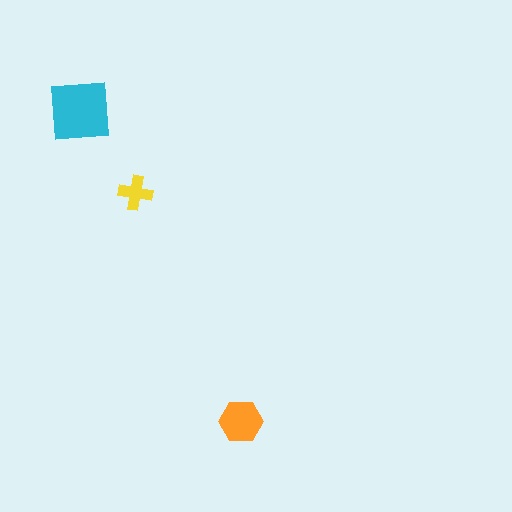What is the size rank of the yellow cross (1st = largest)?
3rd.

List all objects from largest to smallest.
The cyan square, the orange hexagon, the yellow cross.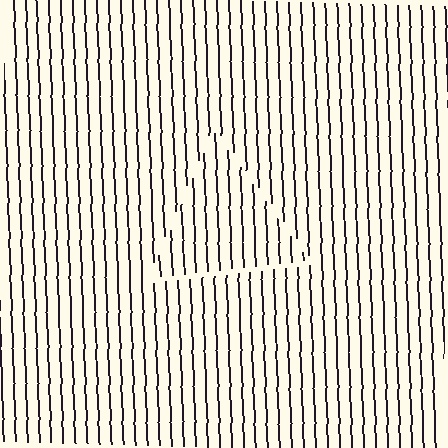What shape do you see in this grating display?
An illusory triangle. The interior of the shape contains the same grating, shifted by half a period — the contour is defined by the phase discontinuity where line-ends from the inner and outer gratings abut.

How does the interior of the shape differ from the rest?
The interior of the shape contains the same grating, shifted by half a period — the contour is defined by the phase discontinuity where line-ends from the inner and outer gratings abut.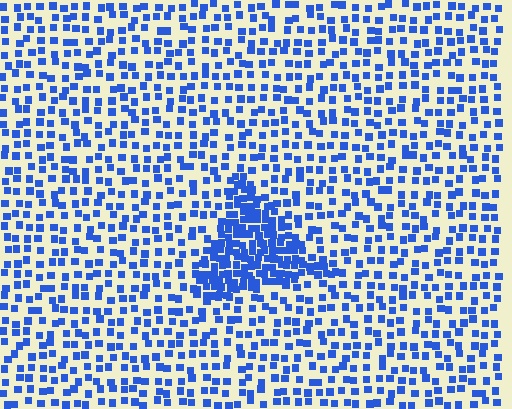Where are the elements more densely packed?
The elements are more densely packed inside the triangle boundary.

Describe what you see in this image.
The image contains small blue elements arranged at two different densities. A triangle-shaped region is visible where the elements are more densely packed than the surrounding area.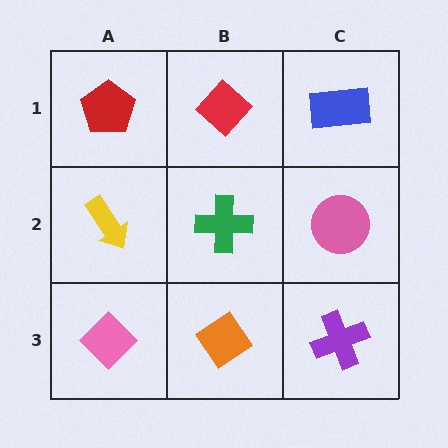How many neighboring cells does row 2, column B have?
4.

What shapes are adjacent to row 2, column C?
A blue rectangle (row 1, column C), a purple cross (row 3, column C), a green cross (row 2, column B).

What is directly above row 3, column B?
A green cross.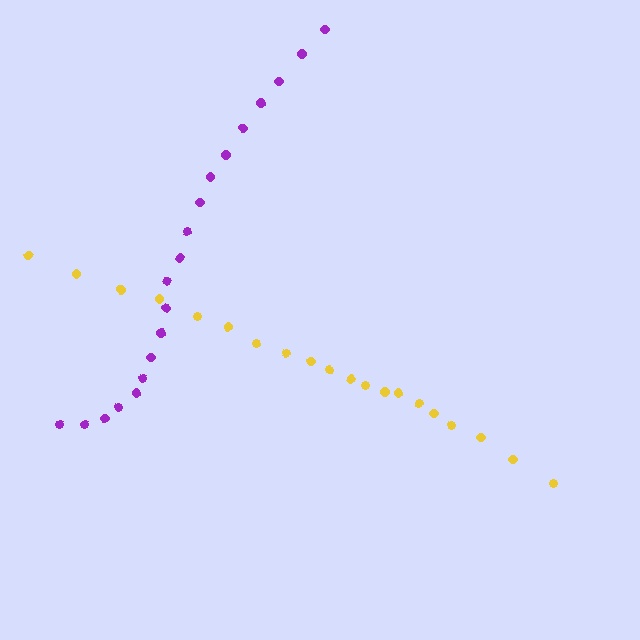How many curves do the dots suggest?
There are 2 distinct paths.